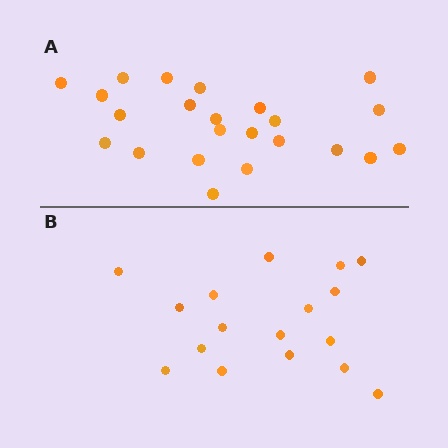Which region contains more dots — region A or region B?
Region A (the top region) has more dots.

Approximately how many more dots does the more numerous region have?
Region A has about 6 more dots than region B.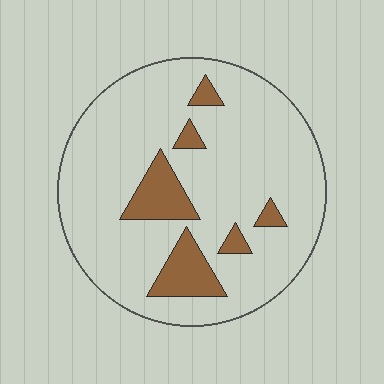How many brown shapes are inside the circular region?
6.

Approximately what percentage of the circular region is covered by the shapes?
Approximately 15%.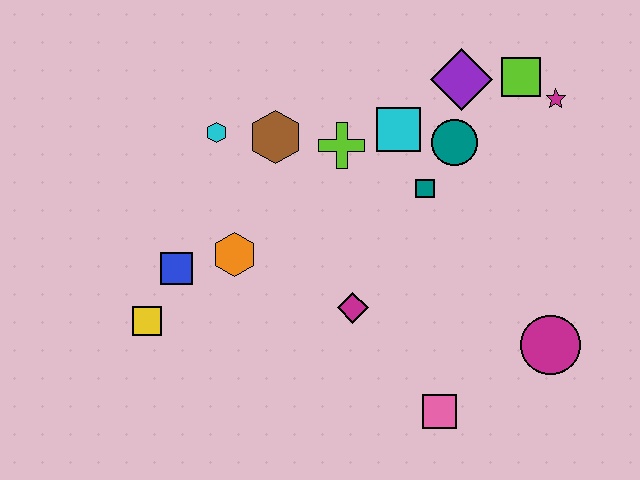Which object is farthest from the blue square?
The magenta star is farthest from the blue square.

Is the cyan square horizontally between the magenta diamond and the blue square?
No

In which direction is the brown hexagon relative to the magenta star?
The brown hexagon is to the left of the magenta star.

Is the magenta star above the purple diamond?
No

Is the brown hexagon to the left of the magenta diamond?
Yes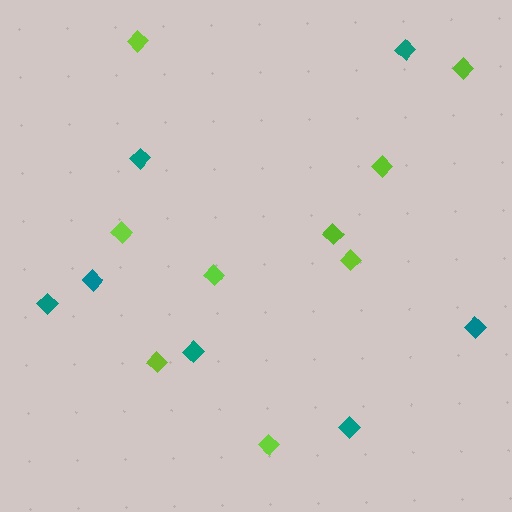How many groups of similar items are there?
There are 2 groups: one group of teal diamonds (7) and one group of lime diamonds (9).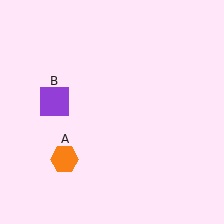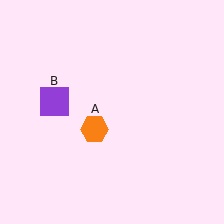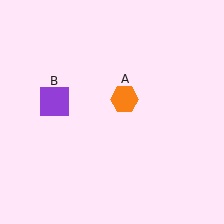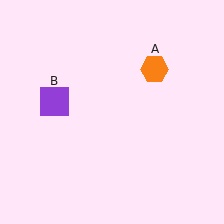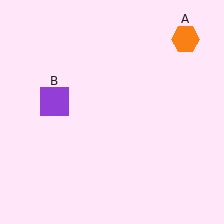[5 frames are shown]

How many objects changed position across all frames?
1 object changed position: orange hexagon (object A).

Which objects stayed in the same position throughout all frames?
Purple square (object B) remained stationary.